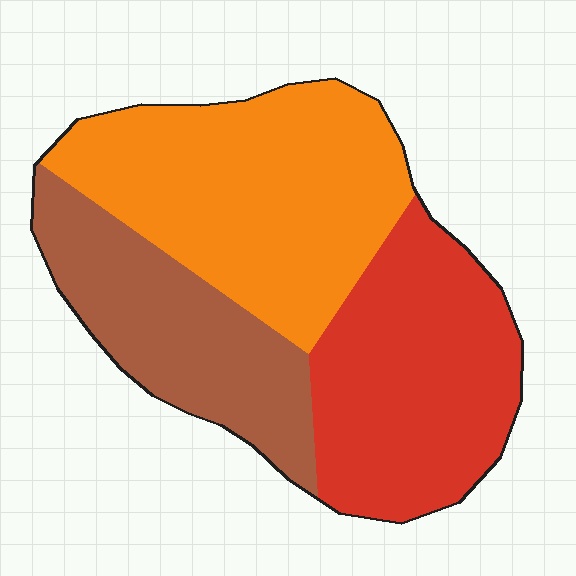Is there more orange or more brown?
Orange.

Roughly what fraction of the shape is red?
Red takes up between a third and a half of the shape.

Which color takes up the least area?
Brown, at roughly 25%.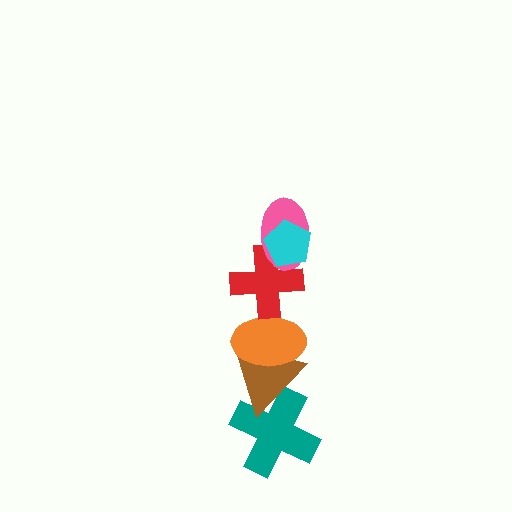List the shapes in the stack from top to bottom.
From top to bottom: the cyan pentagon, the pink ellipse, the red cross, the orange ellipse, the brown triangle, the teal cross.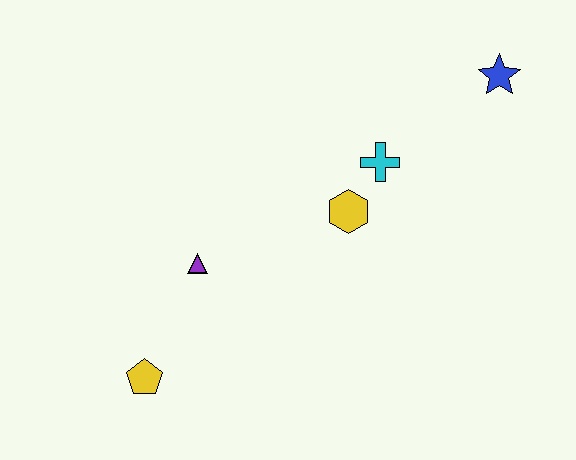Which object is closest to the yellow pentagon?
The purple triangle is closest to the yellow pentagon.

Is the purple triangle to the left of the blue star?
Yes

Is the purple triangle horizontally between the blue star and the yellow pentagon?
Yes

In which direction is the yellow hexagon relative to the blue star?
The yellow hexagon is to the left of the blue star.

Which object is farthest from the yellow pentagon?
The blue star is farthest from the yellow pentagon.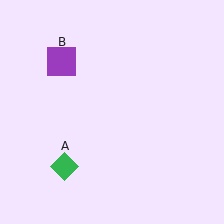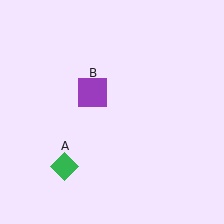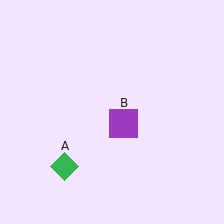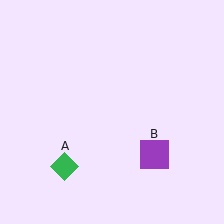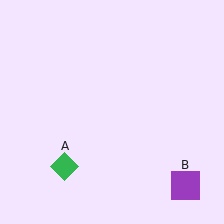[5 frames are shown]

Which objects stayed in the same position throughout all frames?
Green diamond (object A) remained stationary.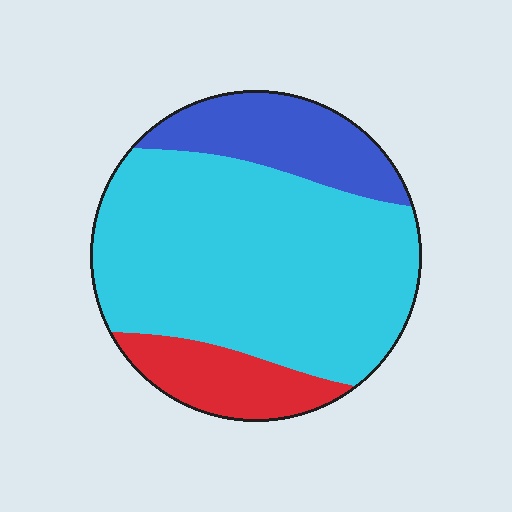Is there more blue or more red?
Blue.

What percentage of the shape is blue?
Blue takes up about one fifth (1/5) of the shape.